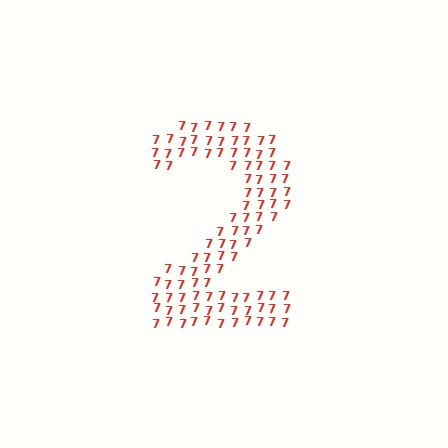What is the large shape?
The large shape is the digit 2.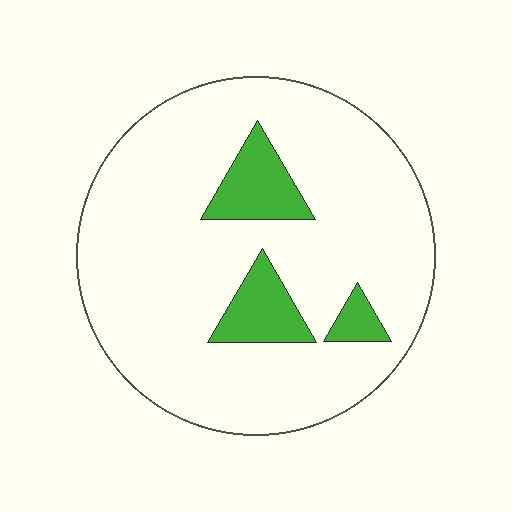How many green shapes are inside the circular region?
3.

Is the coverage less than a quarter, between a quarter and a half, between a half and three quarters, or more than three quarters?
Less than a quarter.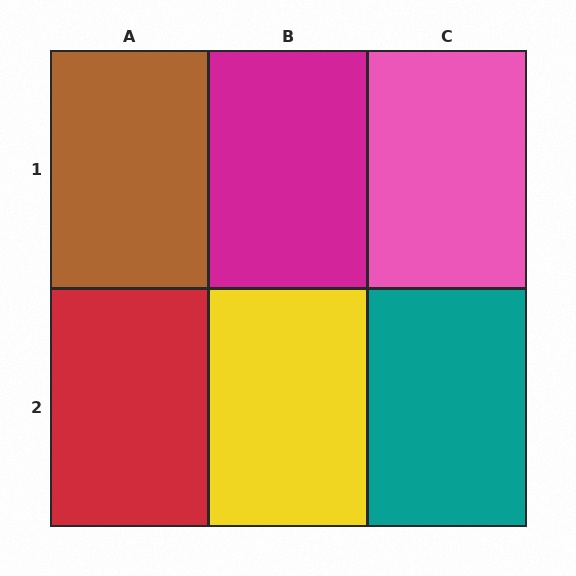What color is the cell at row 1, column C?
Pink.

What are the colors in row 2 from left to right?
Red, yellow, teal.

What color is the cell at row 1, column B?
Magenta.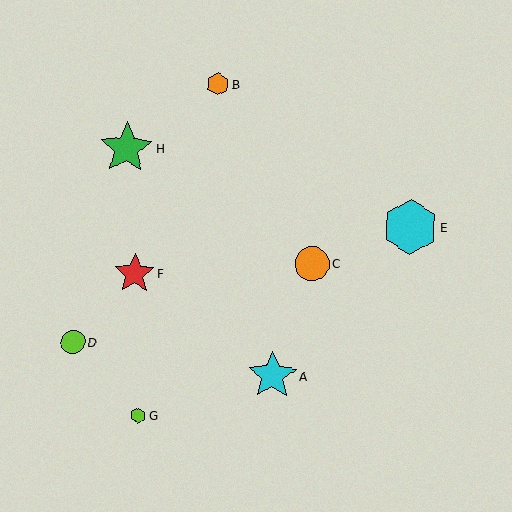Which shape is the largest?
The cyan hexagon (labeled E) is the largest.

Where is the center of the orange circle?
The center of the orange circle is at (312, 264).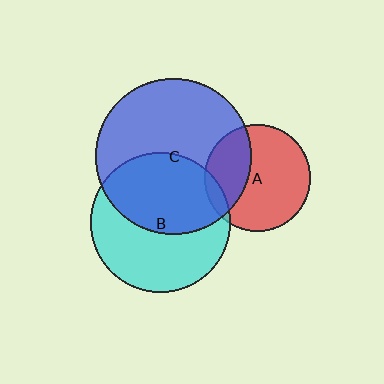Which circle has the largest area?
Circle C (blue).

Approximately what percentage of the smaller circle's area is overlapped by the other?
Approximately 50%.